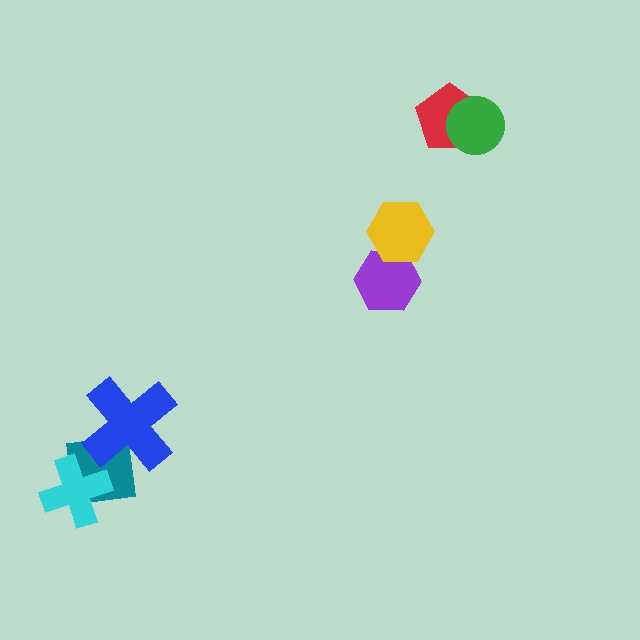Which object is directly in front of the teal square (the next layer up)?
The cyan cross is directly in front of the teal square.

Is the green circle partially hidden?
No, no other shape covers it.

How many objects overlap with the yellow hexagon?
1 object overlaps with the yellow hexagon.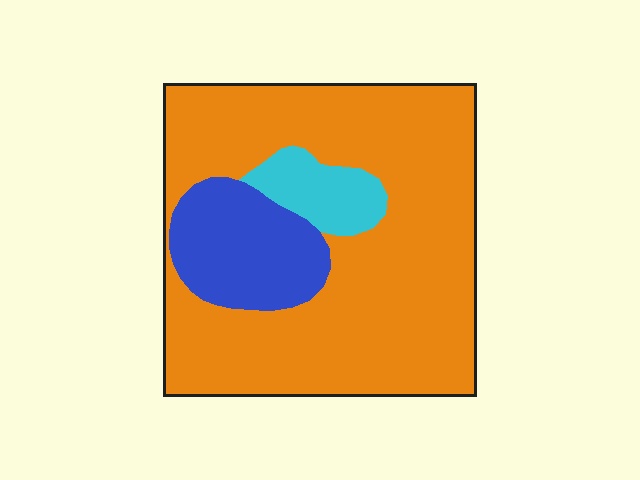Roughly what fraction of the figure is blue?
Blue takes up about one sixth (1/6) of the figure.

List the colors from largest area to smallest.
From largest to smallest: orange, blue, cyan.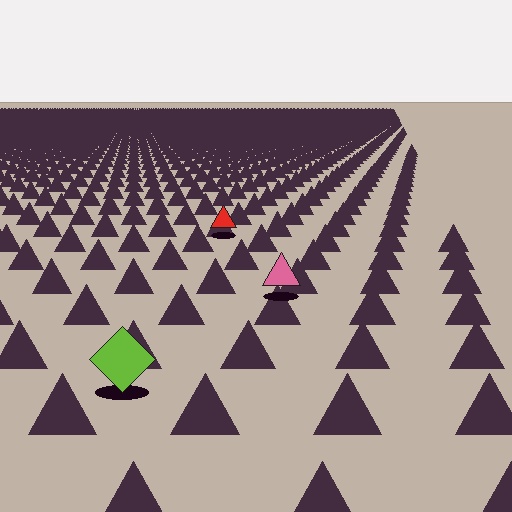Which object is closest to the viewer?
The lime diamond is closest. The texture marks near it are larger and more spread out.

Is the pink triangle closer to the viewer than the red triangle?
Yes. The pink triangle is closer — you can tell from the texture gradient: the ground texture is coarser near it.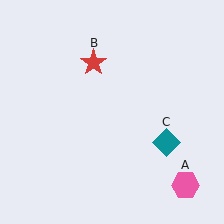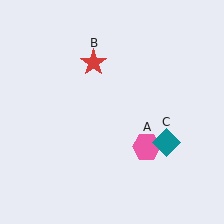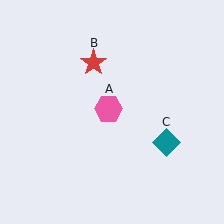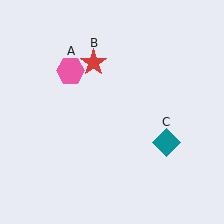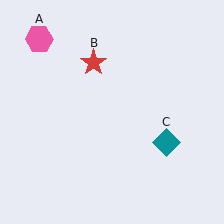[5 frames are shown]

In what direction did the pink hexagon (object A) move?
The pink hexagon (object A) moved up and to the left.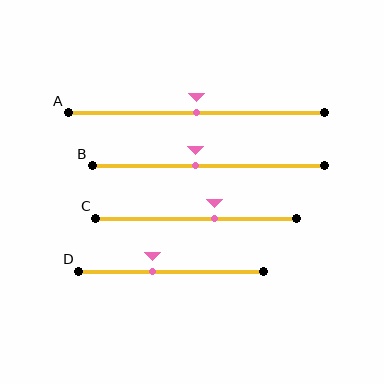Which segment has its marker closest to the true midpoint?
Segment A has its marker closest to the true midpoint.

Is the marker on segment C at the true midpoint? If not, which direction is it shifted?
No, the marker on segment C is shifted to the right by about 9% of the segment length.